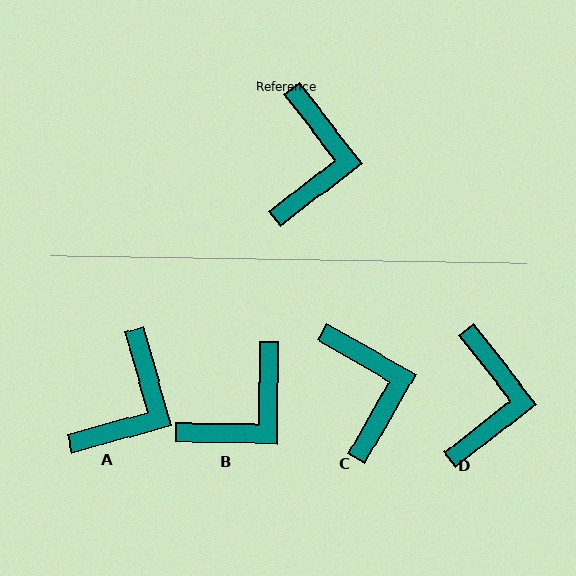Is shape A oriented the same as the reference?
No, it is off by about 22 degrees.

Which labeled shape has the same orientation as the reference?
D.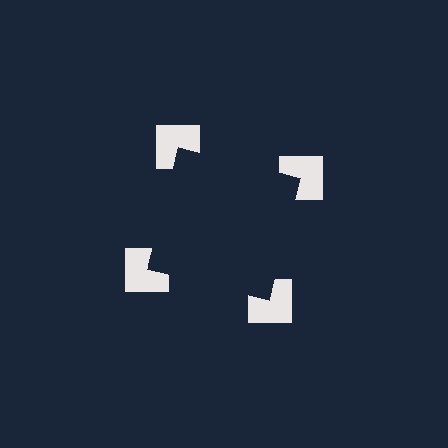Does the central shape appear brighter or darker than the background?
It typically appears slightly darker than the background, even though no actual brightness change is drawn.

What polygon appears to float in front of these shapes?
An illusory square — its edges are inferred from the aligned wedge cuts in the notched squares, not physically drawn.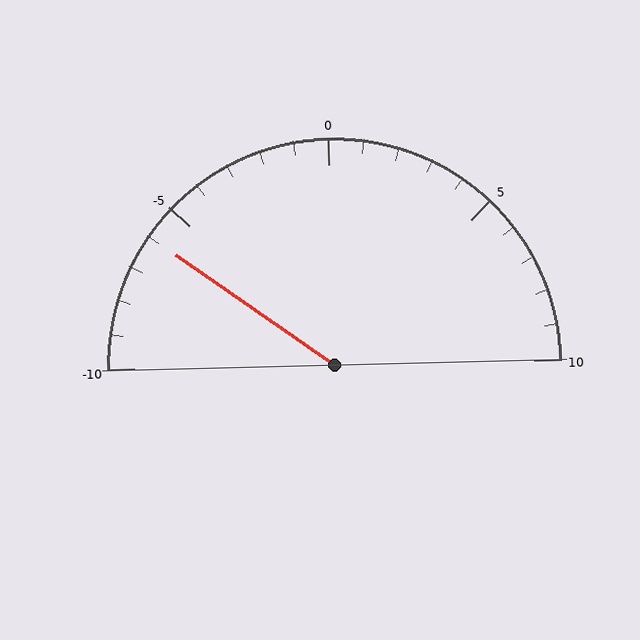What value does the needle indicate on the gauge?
The needle indicates approximately -6.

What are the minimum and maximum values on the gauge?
The gauge ranges from -10 to 10.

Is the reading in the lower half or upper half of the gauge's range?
The reading is in the lower half of the range (-10 to 10).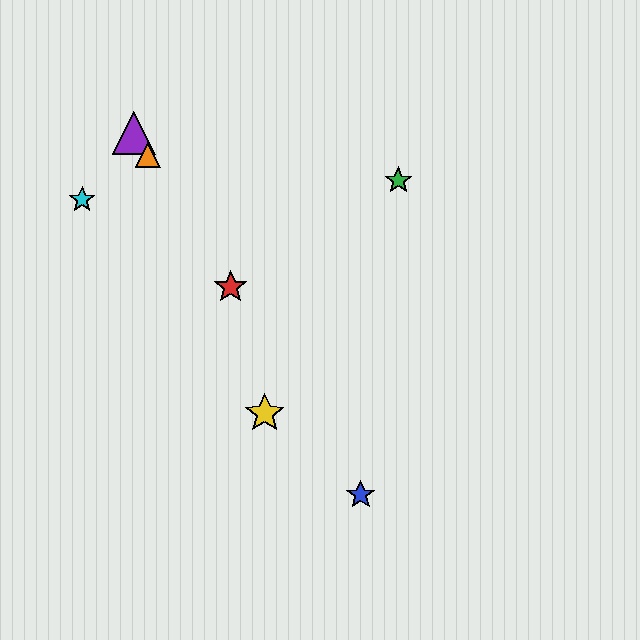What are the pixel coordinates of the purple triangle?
The purple triangle is at (134, 133).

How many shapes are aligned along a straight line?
4 shapes (the red star, the blue star, the purple triangle, the orange triangle) are aligned along a straight line.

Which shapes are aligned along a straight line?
The red star, the blue star, the purple triangle, the orange triangle are aligned along a straight line.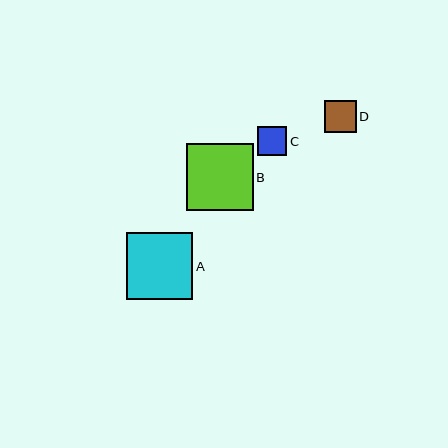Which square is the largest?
Square B is the largest with a size of approximately 67 pixels.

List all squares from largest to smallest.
From largest to smallest: B, A, D, C.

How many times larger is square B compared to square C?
Square B is approximately 2.3 times the size of square C.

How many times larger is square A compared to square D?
Square A is approximately 2.1 times the size of square D.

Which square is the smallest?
Square C is the smallest with a size of approximately 29 pixels.